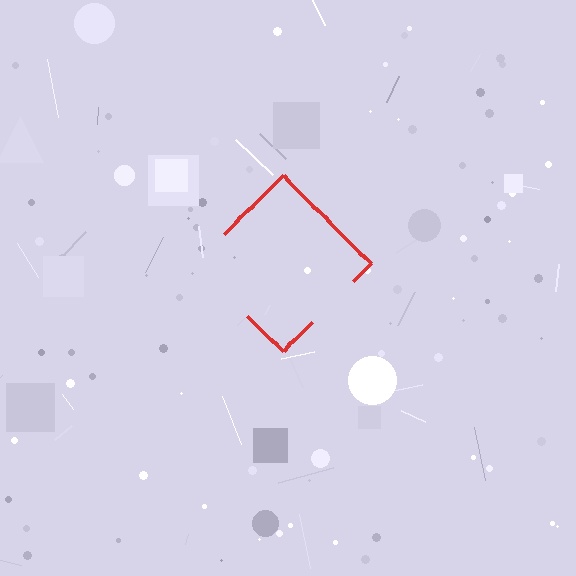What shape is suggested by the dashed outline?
The dashed outline suggests a diamond.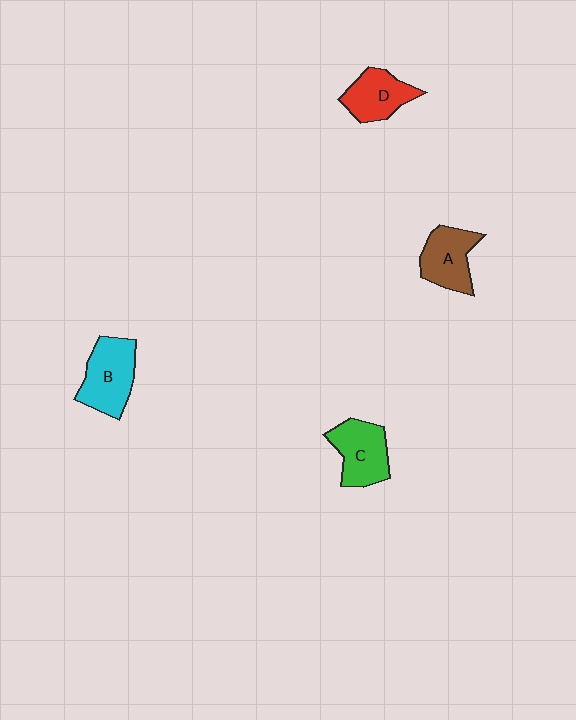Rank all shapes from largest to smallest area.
From largest to smallest: B (cyan), C (green), A (brown), D (red).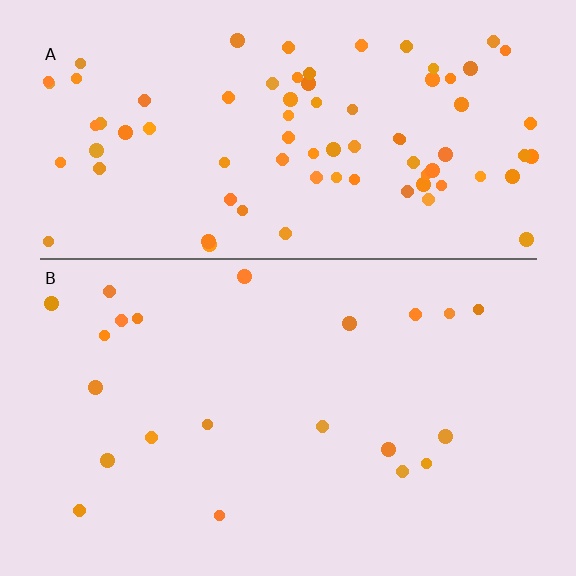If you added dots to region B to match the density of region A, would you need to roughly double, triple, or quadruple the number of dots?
Approximately quadruple.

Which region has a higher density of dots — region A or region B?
A (the top).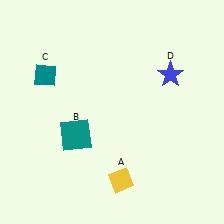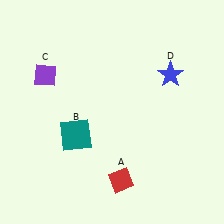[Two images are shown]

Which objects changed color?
A changed from yellow to red. C changed from teal to purple.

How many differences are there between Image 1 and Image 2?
There are 2 differences between the two images.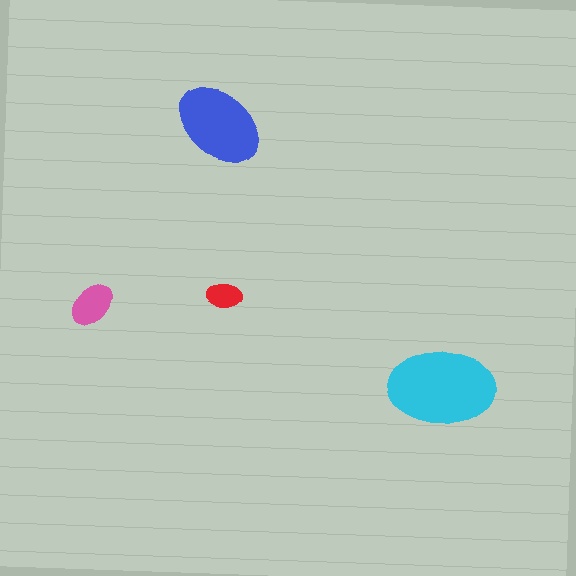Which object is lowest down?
The cyan ellipse is bottommost.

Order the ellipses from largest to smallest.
the cyan one, the blue one, the pink one, the red one.